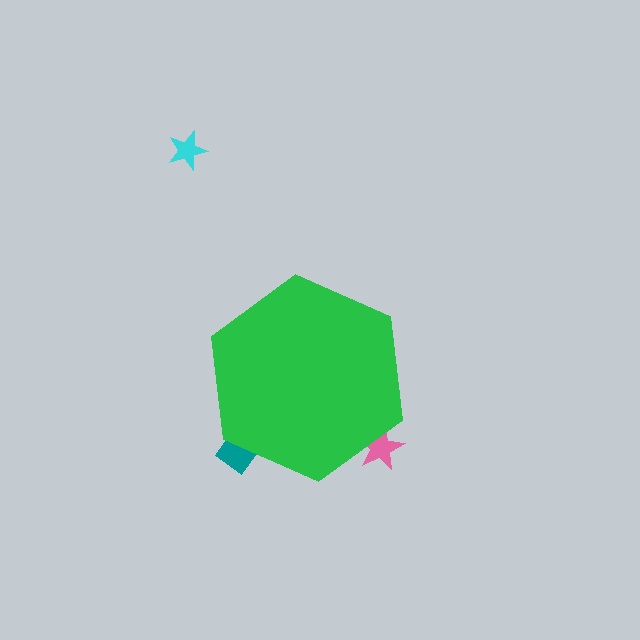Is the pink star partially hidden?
Yes, the pink star is partially hidden behind the green hexagon.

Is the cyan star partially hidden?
No, the cyan star is fully visible.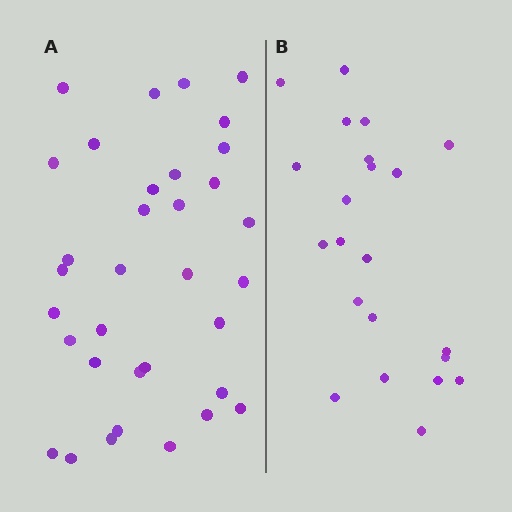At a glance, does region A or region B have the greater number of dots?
Region A (the left region) has more dots.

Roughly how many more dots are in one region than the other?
Region A has roughly 12 or so more dots than region B.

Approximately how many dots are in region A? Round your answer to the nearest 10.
About 30 dots. (The exact count is 34, which rounds to 30.)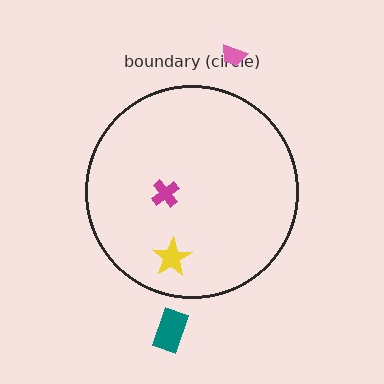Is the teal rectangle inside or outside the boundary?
Outside.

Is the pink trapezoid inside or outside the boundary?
Outside.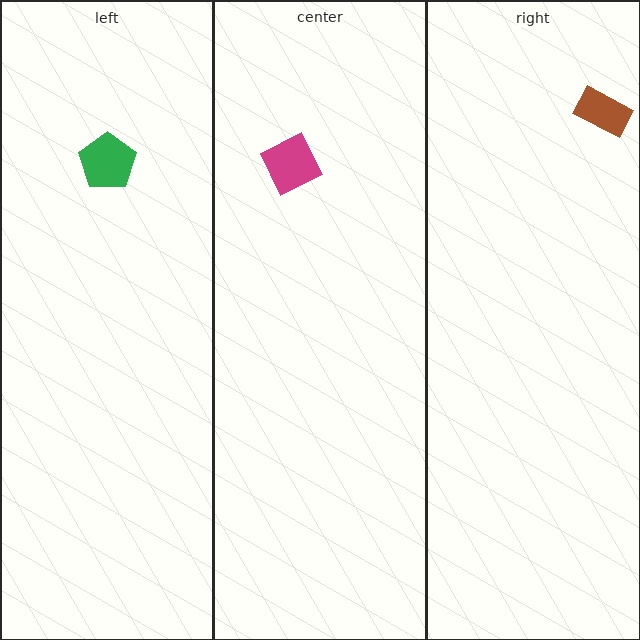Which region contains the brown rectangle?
The right region.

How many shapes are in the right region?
1.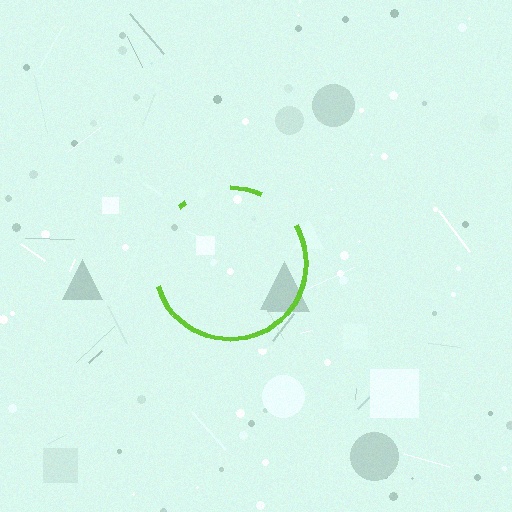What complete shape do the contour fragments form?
The contour fragments form a circle.